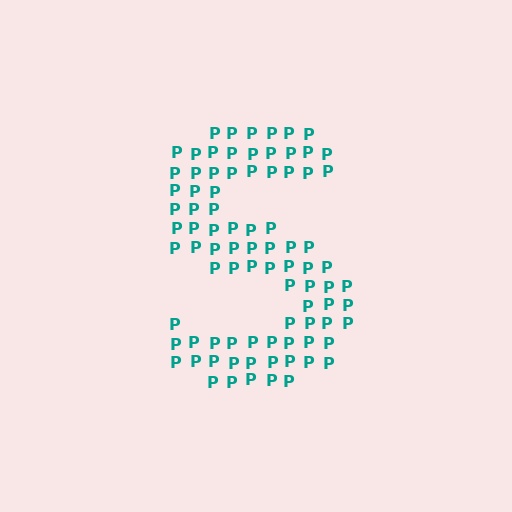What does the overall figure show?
The overall figure shows the letter S.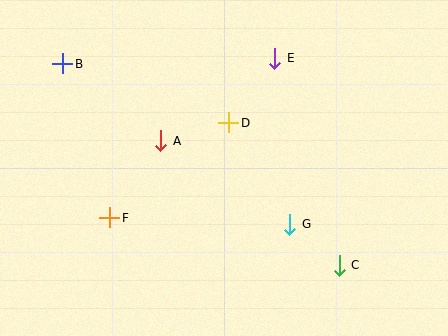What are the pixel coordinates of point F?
Point F is at (110, 218).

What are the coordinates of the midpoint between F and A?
The midpoint between F and A is at (135, 179).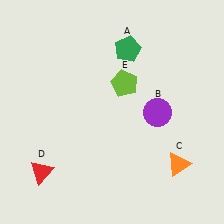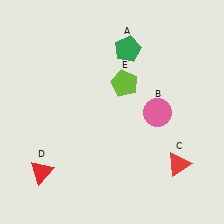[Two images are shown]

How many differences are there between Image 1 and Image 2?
There are 2 differences between the two images.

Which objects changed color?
B changed from purple to pink. C changed from orange to red.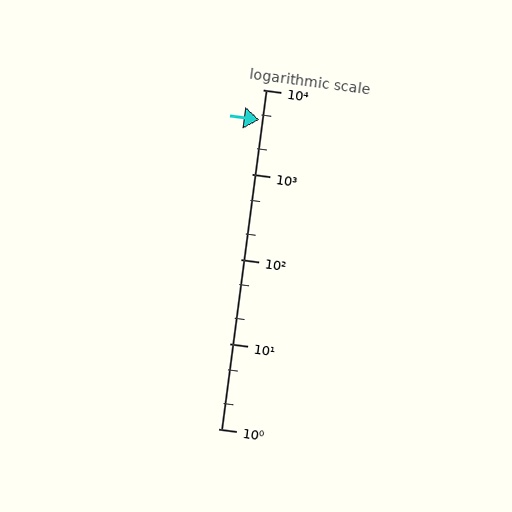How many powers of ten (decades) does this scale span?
The scale spans 4 decades, from 1 to 10000.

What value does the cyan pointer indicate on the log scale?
The pointer indicates approximately 4400.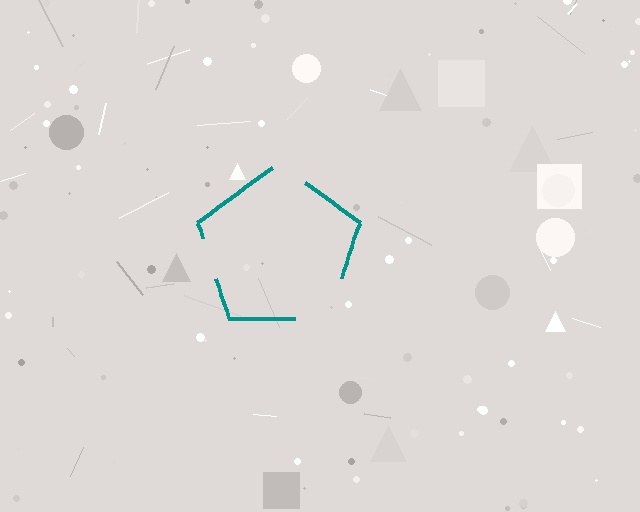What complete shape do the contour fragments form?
The contour fragments form a pentagon.